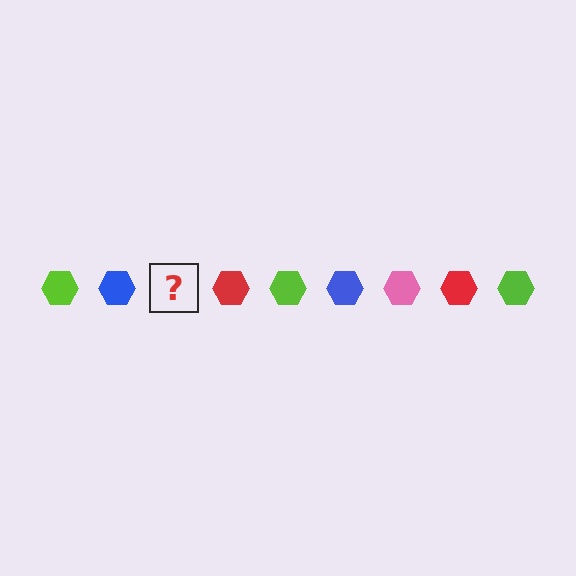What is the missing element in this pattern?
The missing element is a pink hexagon.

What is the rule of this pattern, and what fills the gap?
The rule is that the pattern cycles through lime, blue, pink, red hexagons. The gap should be filled with a pink hexagon.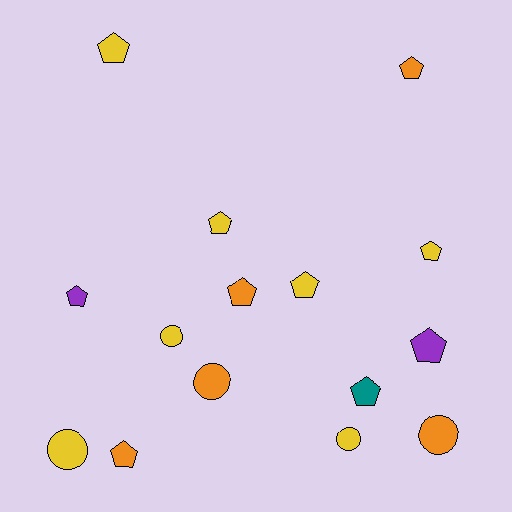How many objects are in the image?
There are 15 objects.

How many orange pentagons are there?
There are 3 orange pentagons.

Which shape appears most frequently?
Pentagon, with 10 objects.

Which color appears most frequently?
Yellow, with 7 objects.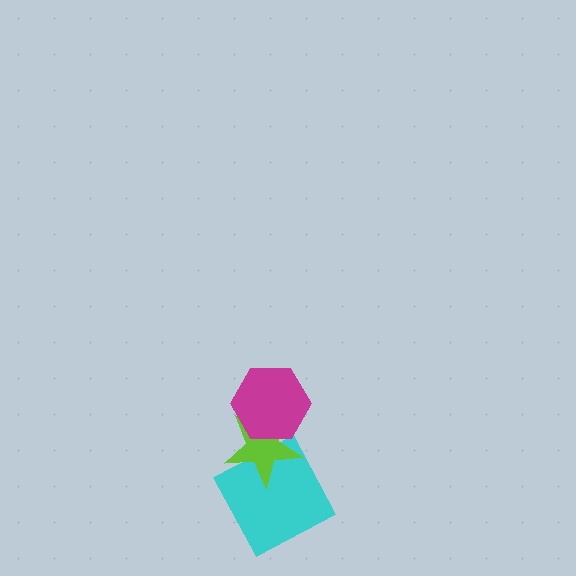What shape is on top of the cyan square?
The lime star is on top of the cyan square.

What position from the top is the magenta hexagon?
The magenta hexagon is 1st from the top.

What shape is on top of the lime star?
The magenta hexagon is on top of the lime star.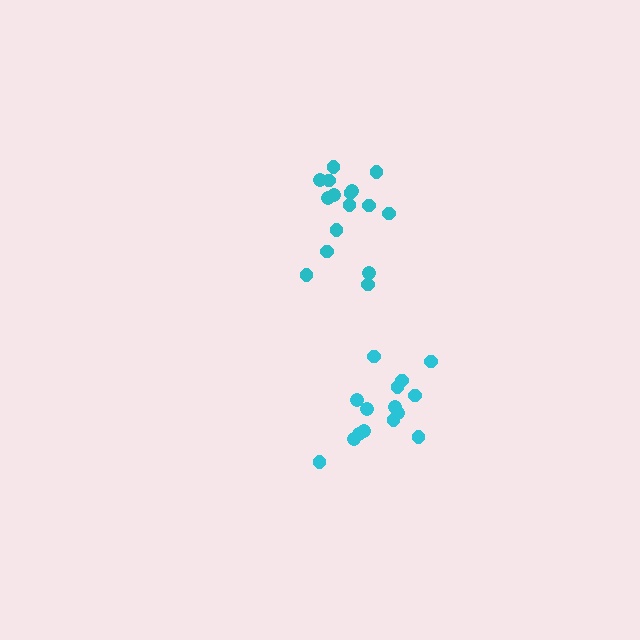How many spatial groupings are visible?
There are 2 spatial groupings.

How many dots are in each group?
Group 1: 16 dots, Group 2: 15 dots (31 total).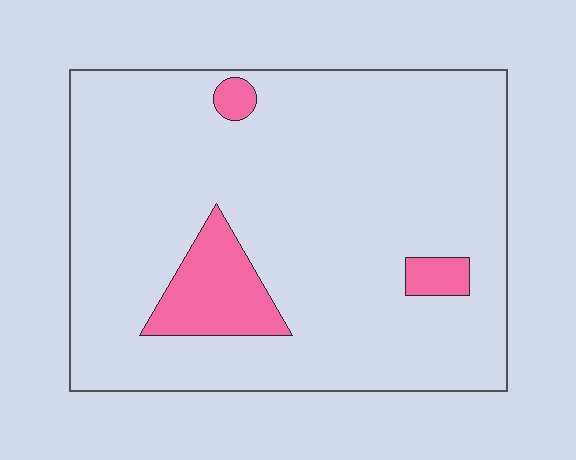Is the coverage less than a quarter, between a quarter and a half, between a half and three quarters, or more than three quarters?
Less than a quarter.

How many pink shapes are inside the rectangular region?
3.